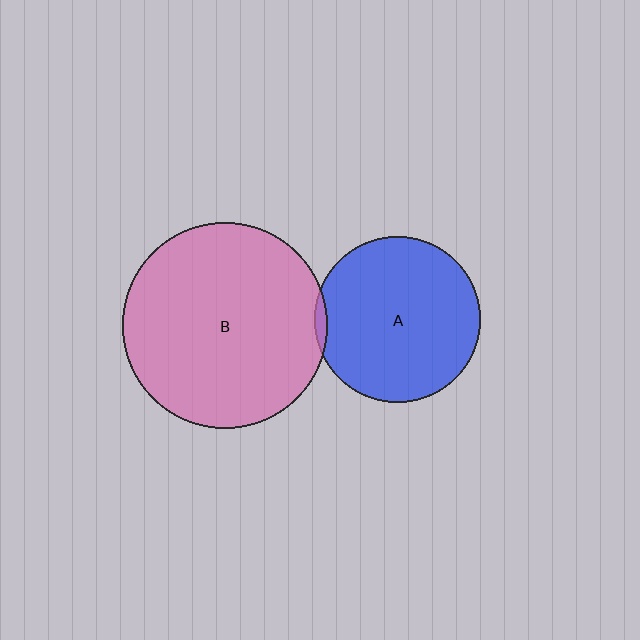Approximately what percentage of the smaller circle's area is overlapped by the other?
Approximately 5%.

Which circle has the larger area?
Circle B (pink).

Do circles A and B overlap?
Yes.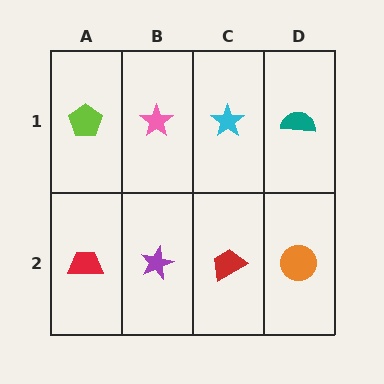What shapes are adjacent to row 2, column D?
A teal semicircle (row 1, column D), a red trapezoid (row 2, column C).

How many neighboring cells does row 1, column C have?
3.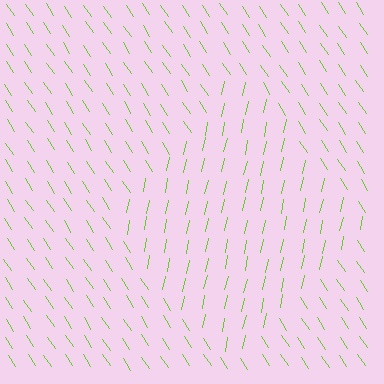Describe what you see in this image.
The image is filled with small lime line segments. A diamond region in the image has lines oriented differently from the surrounding lines, creating a visible texture boundary.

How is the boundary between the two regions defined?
The boundary is defined purely by a change in line orientation (approximately 45 degrees difference). All lines are the same color and thickness.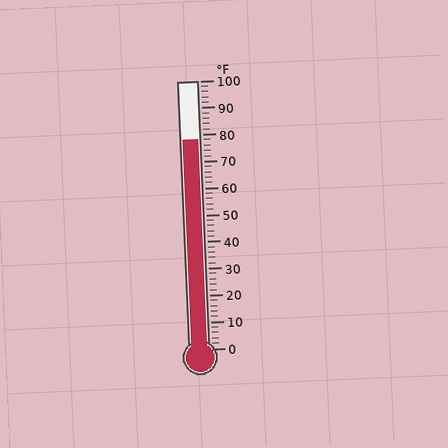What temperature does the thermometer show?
The thermometer shows approximately 78°F.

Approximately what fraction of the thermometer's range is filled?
The thermometer is filled to approximately 80% of its range.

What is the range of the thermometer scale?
The thermometer scale ranges from 0°F to 100°F.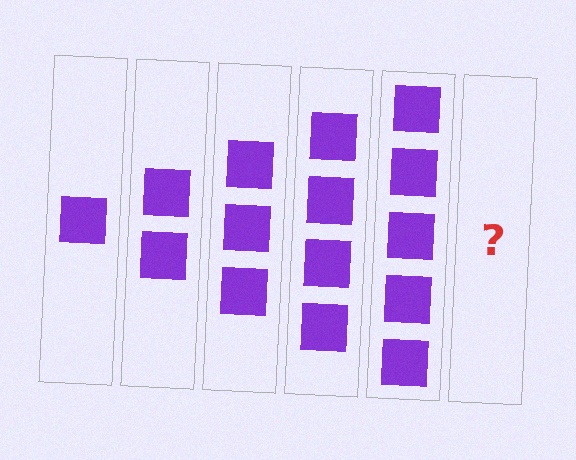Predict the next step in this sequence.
The next step is 6 squares.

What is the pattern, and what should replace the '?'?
The pattern is that each step adds one more square. The '?' should be 6 squares.